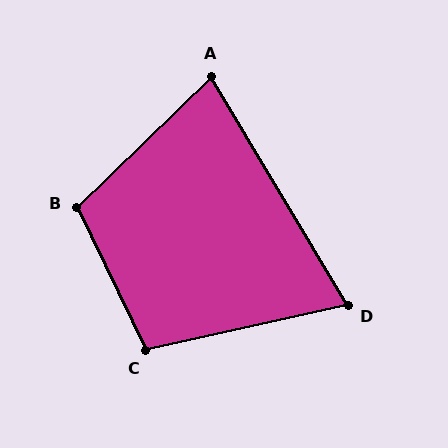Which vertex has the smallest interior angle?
D, at approximately 72 degrees.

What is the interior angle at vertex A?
Approximately 77 degrees (acute).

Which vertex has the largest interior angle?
B, at approximately 108 degrees.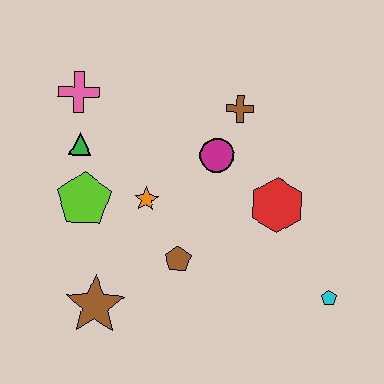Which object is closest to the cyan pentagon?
The red hexagon is closest to the cyan pentagon.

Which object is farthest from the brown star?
The brown cross is farthest from the brown star.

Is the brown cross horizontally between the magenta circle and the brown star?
No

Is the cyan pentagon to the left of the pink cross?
No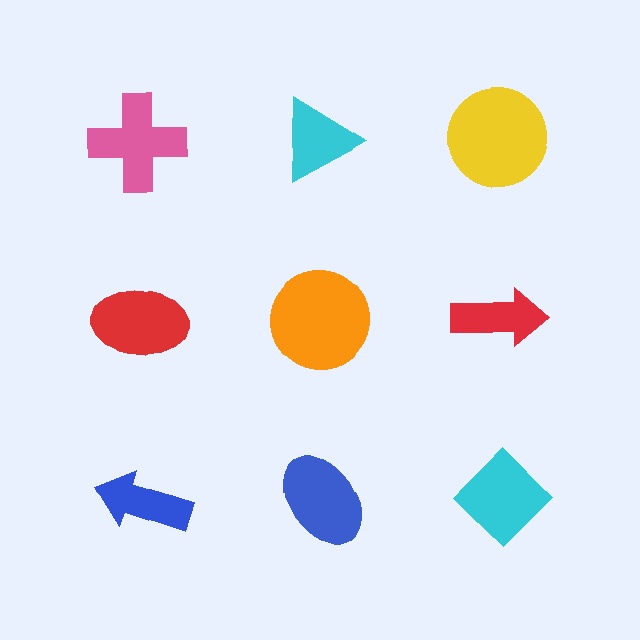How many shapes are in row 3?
3 shapes.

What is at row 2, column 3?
A red arrow.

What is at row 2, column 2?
An orange circle.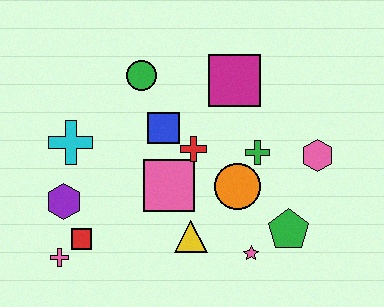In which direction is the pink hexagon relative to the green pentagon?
The pink hexagon is above the green pentagon.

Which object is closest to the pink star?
The green pentagon is closest to the pink star.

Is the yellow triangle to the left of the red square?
No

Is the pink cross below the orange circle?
Yes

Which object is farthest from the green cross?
The pink cross is farthest from the green cross.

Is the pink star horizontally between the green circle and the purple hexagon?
No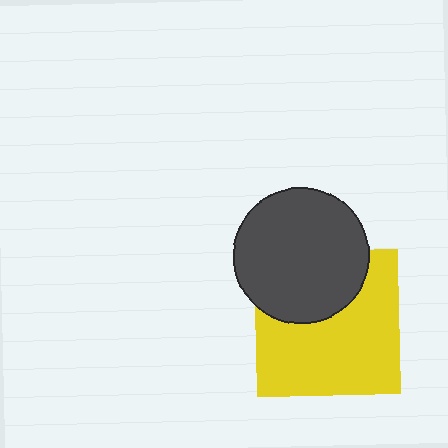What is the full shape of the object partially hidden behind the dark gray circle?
The partially hidden object is a yellow square.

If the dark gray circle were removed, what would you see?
You would see the complete yellow square.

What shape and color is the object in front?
The object in front is a dark gray circle.